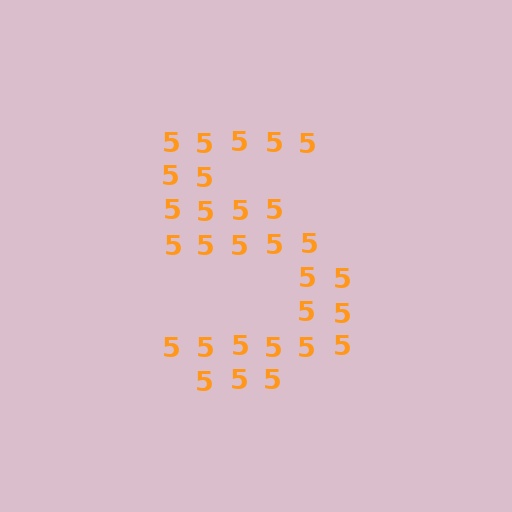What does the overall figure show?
The overall figure shows the digit 5.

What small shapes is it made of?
It is made of small digit 5's.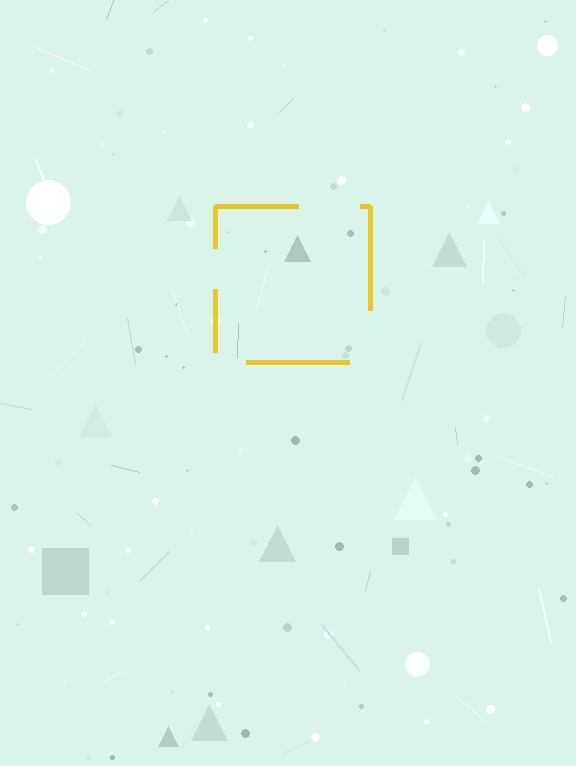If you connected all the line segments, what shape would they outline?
They would outline a square.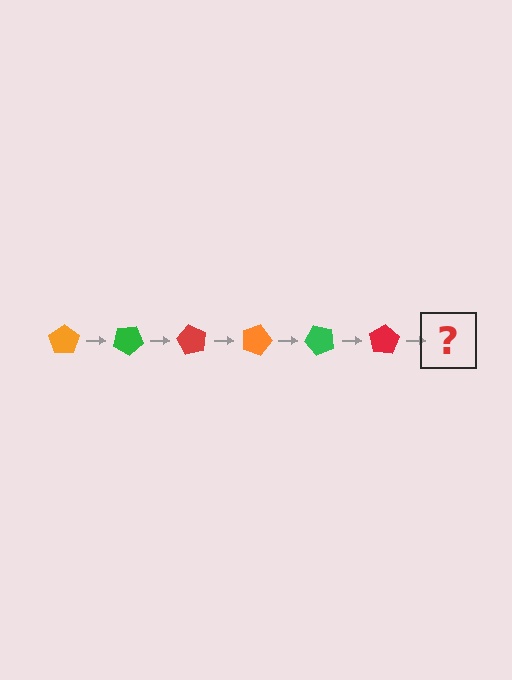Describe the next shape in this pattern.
It should be an orange pentagon, rotated 180 degrees from the start.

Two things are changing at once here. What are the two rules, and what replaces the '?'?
The two rules are that it rotates 30 degrees each step and the color cycles through orange, green, and red. The '?' should be an orange pentagon, rotated 180 degrees from the start.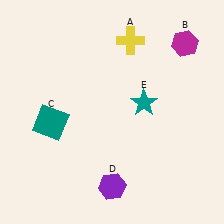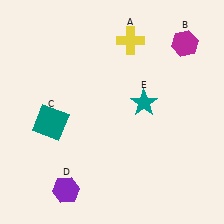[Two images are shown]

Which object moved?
The purple hexagon (D) moved left.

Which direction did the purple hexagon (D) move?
The purple hexagon (D) moved left.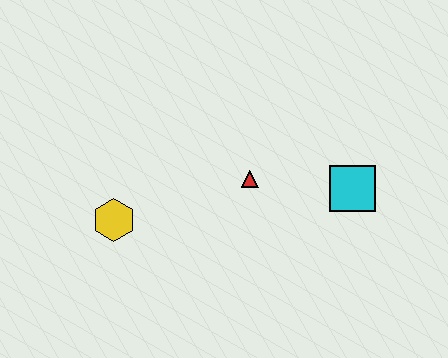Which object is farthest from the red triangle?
The yellow hexagon is farthest from the red triangle.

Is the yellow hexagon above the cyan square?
No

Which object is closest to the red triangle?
The cyan square is closest to the red triangle.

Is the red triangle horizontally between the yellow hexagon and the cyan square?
Yes